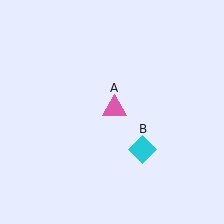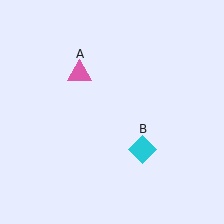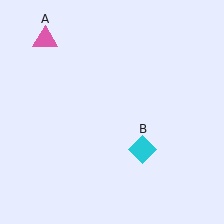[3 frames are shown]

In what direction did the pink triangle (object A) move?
The pink triangle (object A) moved up and to the left.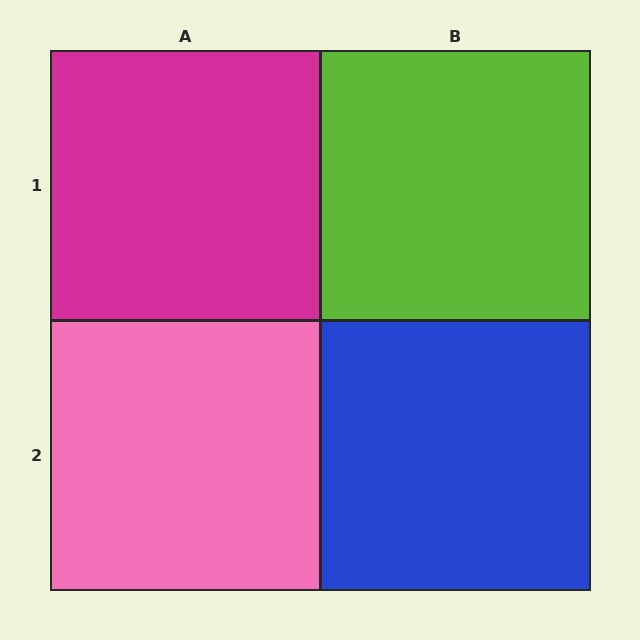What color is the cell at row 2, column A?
Pink.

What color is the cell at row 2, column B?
Blue.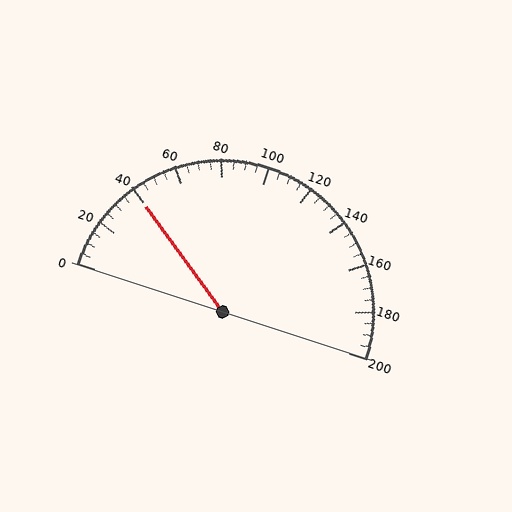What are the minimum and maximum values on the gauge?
The gauge ranges from 0 to 200.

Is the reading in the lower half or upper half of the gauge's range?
The reading is in the lower half of the range (0 to 200).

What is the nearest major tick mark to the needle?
The nearest major tick mark is 40.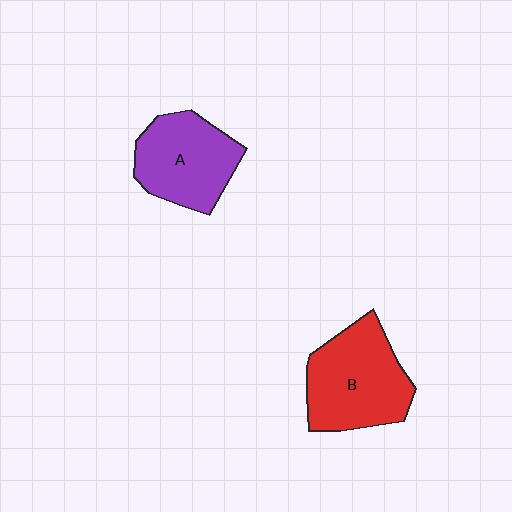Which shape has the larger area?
Shape B (red).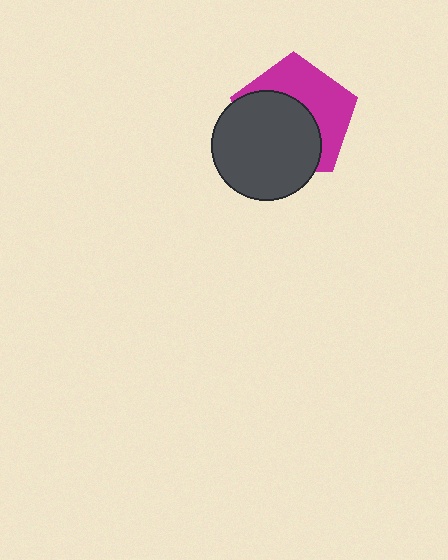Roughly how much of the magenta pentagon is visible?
About half of it is visible (roughly 46%).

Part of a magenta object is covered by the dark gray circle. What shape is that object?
It is a pentagon.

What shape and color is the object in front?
The object in front is a dark gray circle.